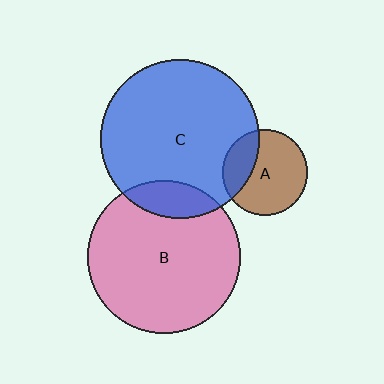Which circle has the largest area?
Circle C (blue).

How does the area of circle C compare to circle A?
Approximately 3.5 times.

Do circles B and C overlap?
Yes.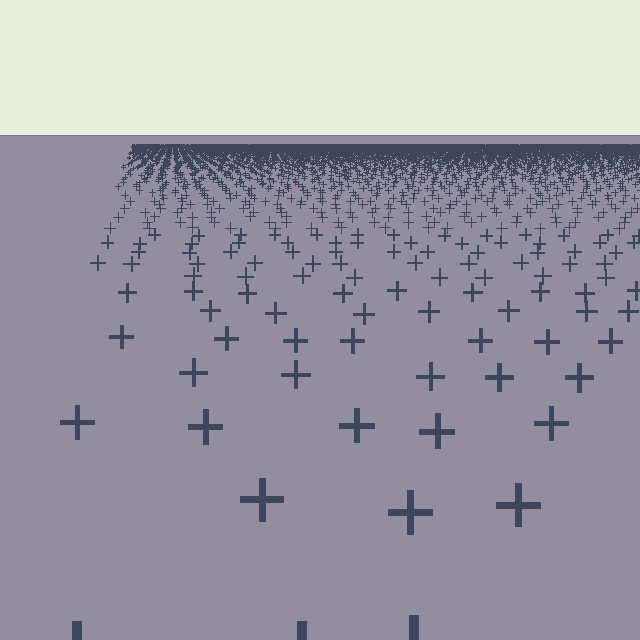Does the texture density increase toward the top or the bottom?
Density increases toward the top.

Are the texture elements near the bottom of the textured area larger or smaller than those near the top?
Larger. Near the bottom, elements are closer to the viewer and appear at a bigger on-screen size.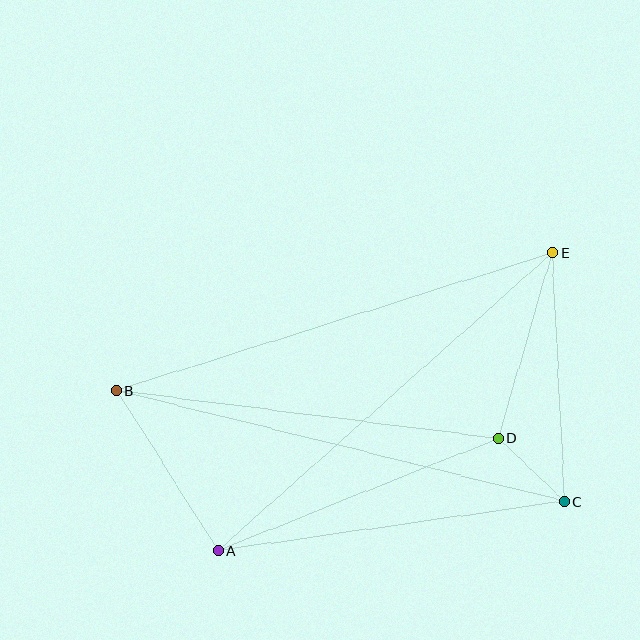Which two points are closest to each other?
Points C and D are closest to each other.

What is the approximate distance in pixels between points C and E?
The distance between C and E is approximately 249 pixels.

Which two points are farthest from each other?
Points B and C are farthest from each other.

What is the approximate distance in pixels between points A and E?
The distance between A and E is approximately 448 pixels.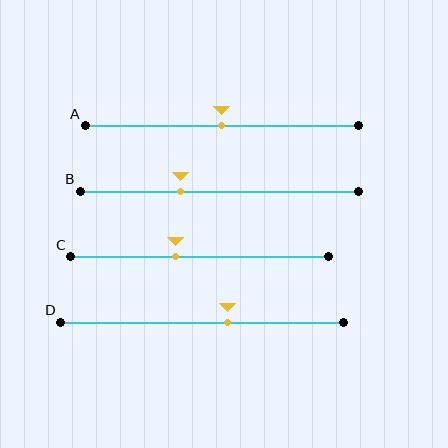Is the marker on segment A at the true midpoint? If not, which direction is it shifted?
Yes, the marker on segment A is at the true midpoint.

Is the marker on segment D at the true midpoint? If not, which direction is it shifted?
No, the marker on segment D is shifted to the right by about 9% of the segment length.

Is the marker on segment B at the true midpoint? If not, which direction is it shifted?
No, the marker on segment B is shifted to the left by about 14% of the segment length.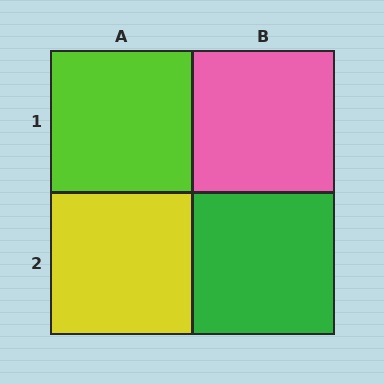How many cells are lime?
1 cell is lime.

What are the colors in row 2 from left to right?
Yellow, green.